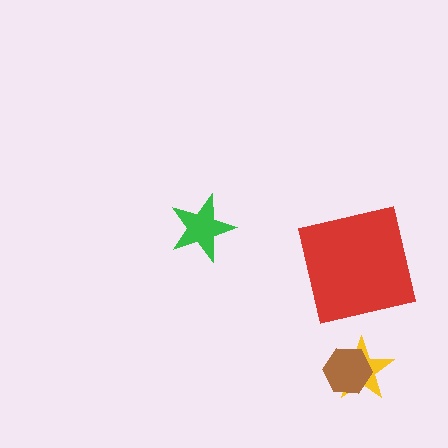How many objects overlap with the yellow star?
1 object overlaps with the yellow star.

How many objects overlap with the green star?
0 objects overlap with the green star.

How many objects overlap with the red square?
0 objects overlap with the red square.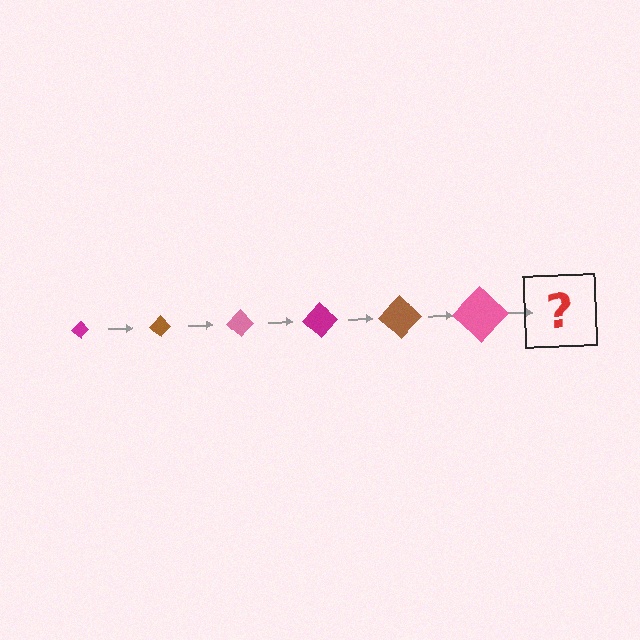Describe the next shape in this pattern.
It should be a magenta diamond, larger than the previous one.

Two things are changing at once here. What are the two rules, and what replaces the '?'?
The two rules are that the diamond grows larger each step and the color cycles through magenta, brown, and pink. The '?' should be a magenta diamond, larger than the previous one.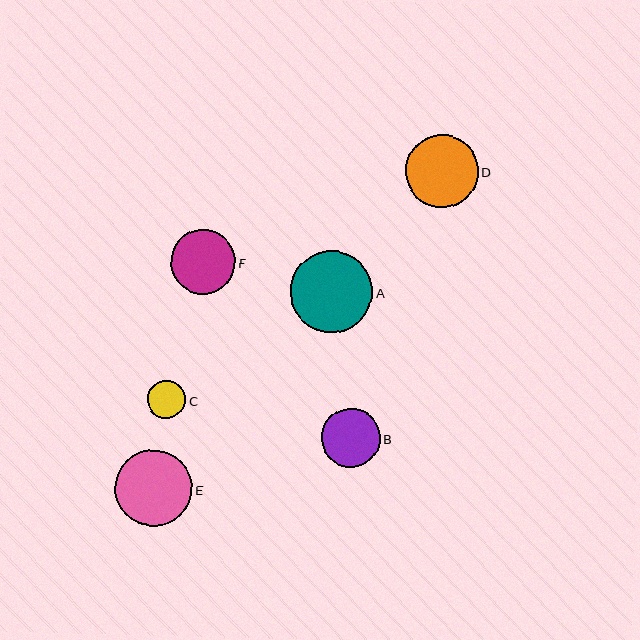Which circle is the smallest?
Circle C is the smallest with a size of approximately 38 pixels.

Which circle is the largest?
Circle A is the largest with a size of approximately 82 pixels.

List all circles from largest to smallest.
From largest to smallest: A, E, D, F, B, C.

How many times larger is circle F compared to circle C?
Circle F is approximately 1.7 times the size of circle C.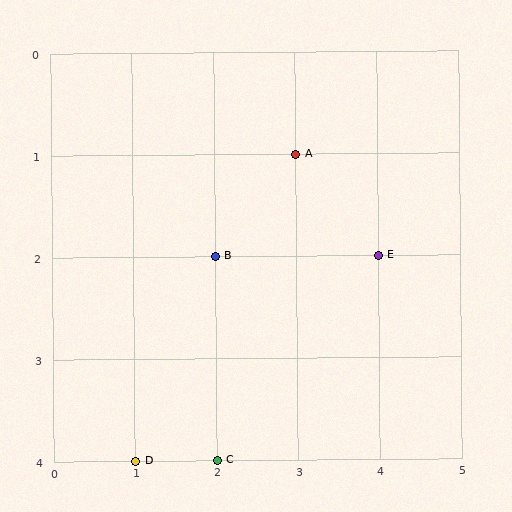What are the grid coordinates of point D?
Point D is at grid coordinates (1, 4).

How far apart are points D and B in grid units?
Points D and B are 1 column and 2 rows apart (about 2.2 grid units diagonally).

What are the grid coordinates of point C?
Point C is at grid coordinates (2, 4).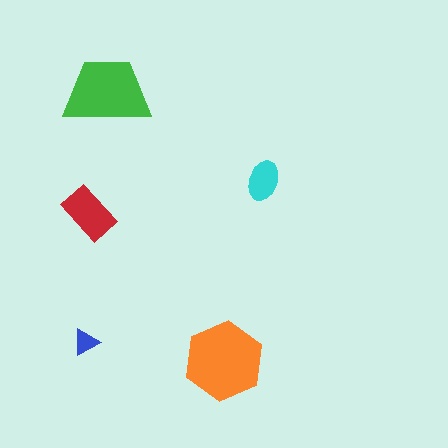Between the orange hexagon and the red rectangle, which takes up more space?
The orange hexagon.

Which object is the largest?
The orange hexagon.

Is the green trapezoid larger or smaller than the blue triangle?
Larger.